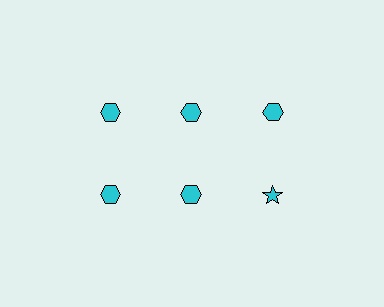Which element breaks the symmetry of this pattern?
The cyan star in the second row, center column breaks the symmetry. All other shapes are cyan hexagons.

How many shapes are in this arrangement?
There are 6 shapes arranged in a grid pattern.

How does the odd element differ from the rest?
It has a different shape: star instead of hexagon.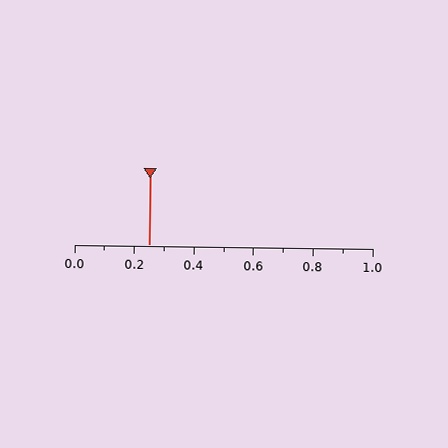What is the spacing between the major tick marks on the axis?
The major ticks are spaced 0.2 apart.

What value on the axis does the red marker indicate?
The marker indicates approximately 0.25.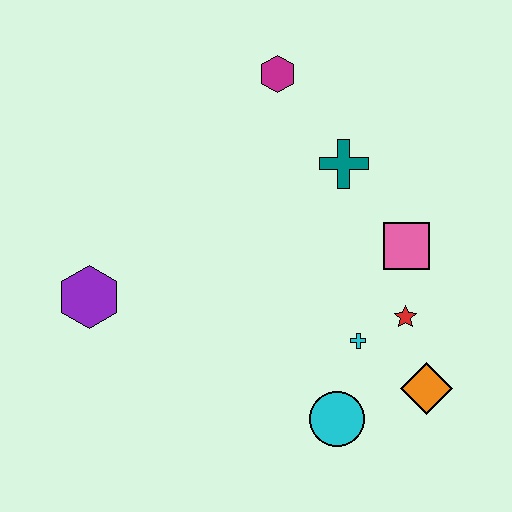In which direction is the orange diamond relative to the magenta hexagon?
The orange diamond is below the magenta hexagon.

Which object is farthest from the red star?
The purple hexagon is farthest from the red star.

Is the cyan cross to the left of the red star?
Yes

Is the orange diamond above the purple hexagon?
No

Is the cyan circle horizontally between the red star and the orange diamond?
No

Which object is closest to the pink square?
The red star is closest to the pink square.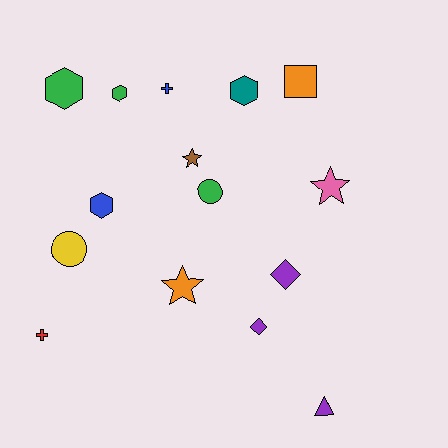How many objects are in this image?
There are 15 objects.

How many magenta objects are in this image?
There are no magenta objects.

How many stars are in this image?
There are 3 stars.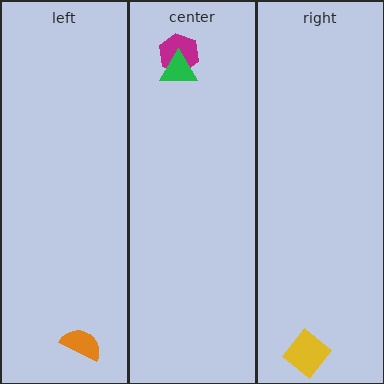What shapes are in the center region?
The magenta hexagon, the green triangle.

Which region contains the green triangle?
The center region.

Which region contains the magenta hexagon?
The center region.